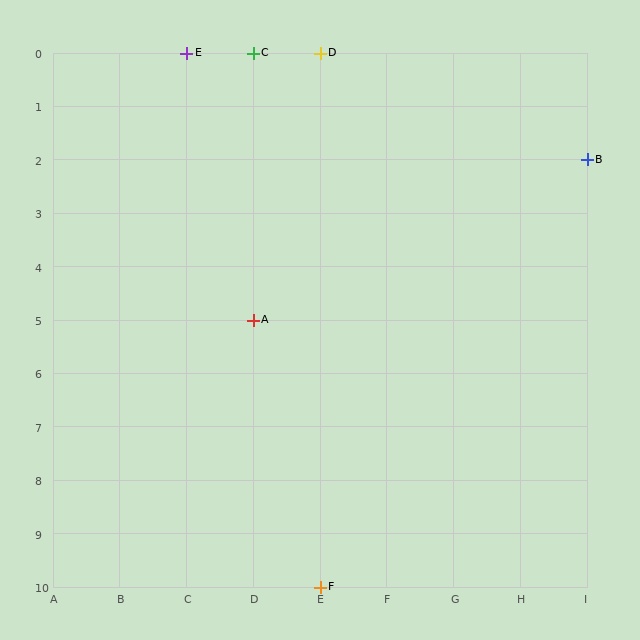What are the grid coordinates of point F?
Point F is at grid coordinates (E, 10).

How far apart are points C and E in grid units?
Points C and E are 1 column apart.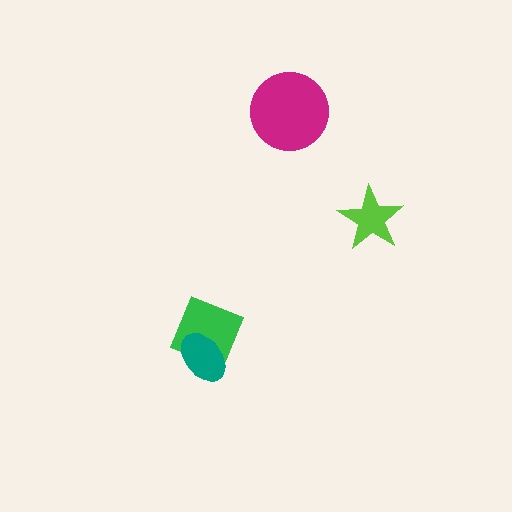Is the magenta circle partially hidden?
No, no other shape covers it.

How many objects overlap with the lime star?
0 objects overlap with the lime star.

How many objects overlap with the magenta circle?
0 objects overlap with the magenta circle.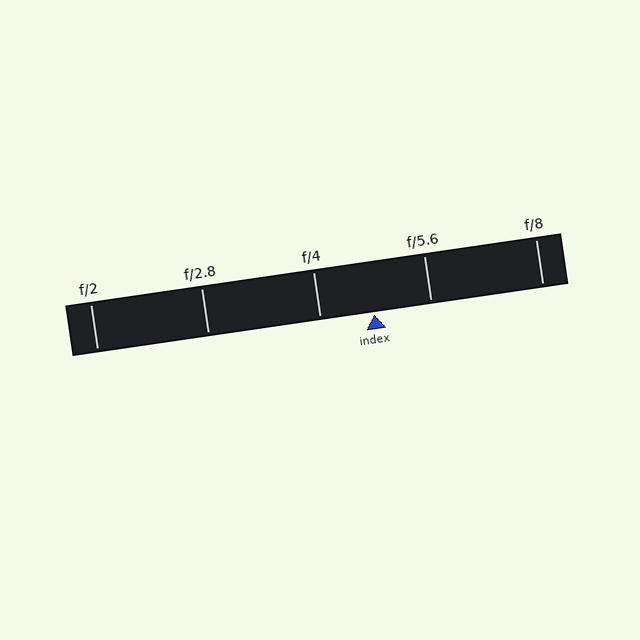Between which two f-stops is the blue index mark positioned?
The index mark is between f/4 and f/5.6.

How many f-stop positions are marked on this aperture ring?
There are 5 f-stop positions marked.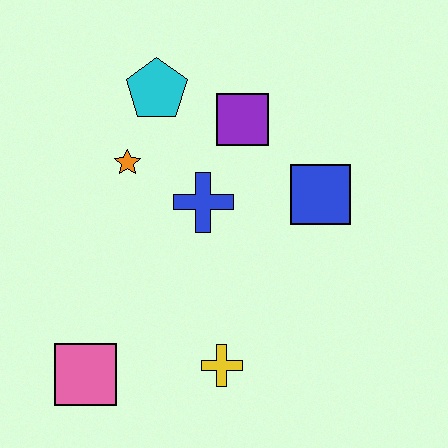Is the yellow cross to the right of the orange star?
Yes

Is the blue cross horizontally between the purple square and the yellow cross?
No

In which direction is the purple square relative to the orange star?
The purple square is to the right of the orange star.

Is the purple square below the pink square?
No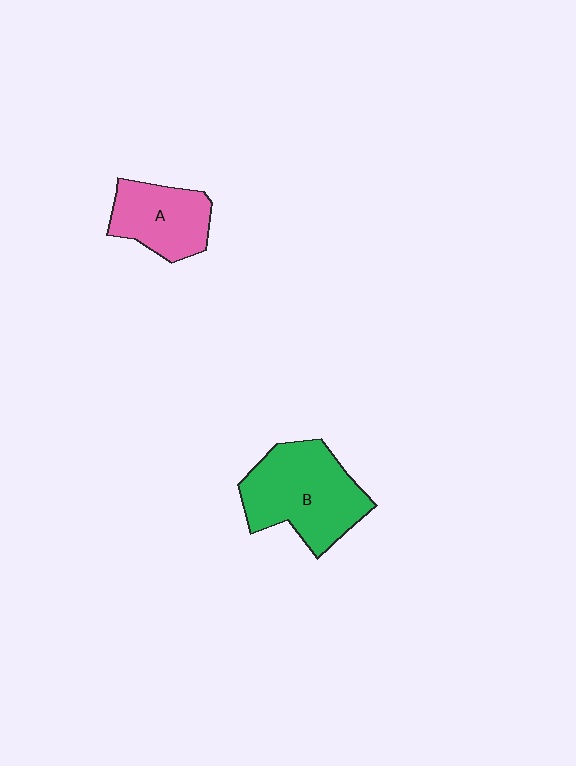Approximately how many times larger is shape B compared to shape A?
Approximately 1.5 times.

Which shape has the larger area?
Shape B (green).